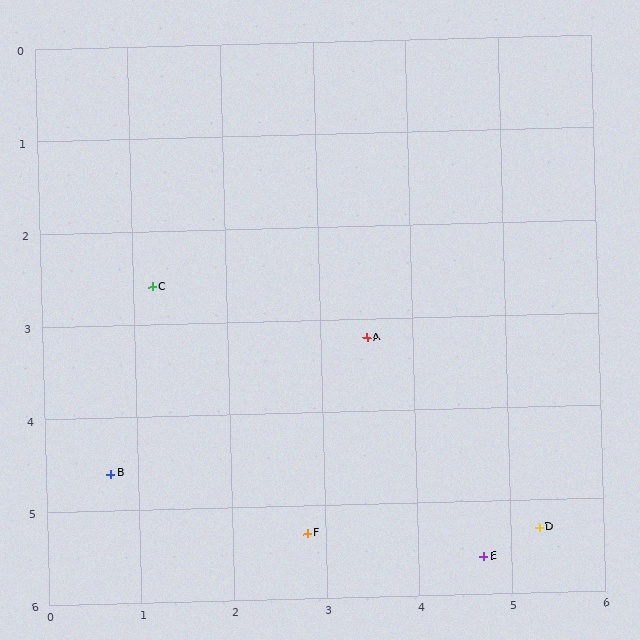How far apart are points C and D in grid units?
Points C and D are about 4.9 grid units apart.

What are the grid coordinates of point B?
Point B is at approximately (0.7, 4.6).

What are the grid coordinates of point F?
Point F is at approximately (2.8, 5.3).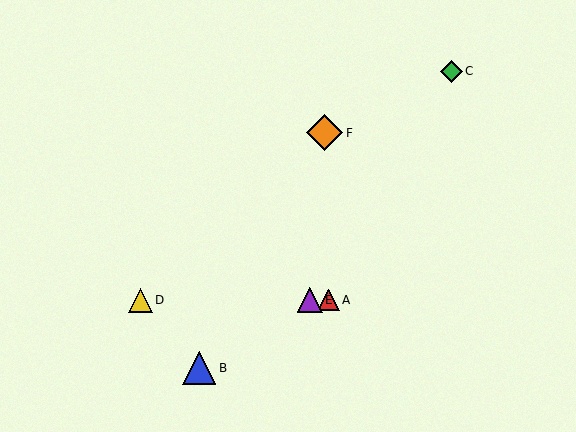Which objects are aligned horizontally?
Objects A, D, E are aligned horizontally.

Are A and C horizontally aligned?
No, A is at y≈300 and C is at y≈71.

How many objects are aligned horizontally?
3 objects (A, D, E) are aligned horizontally.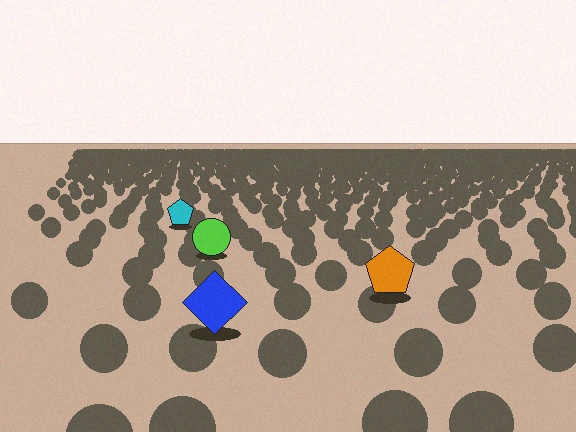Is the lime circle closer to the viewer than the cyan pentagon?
Yes. The lime circle is closer — you can tell from the texture gradient: the ground texture is coarser near it.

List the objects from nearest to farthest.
From nearest to farthest: the blue diamond, the orange pentagon, the lime circle, the cyan pentagon.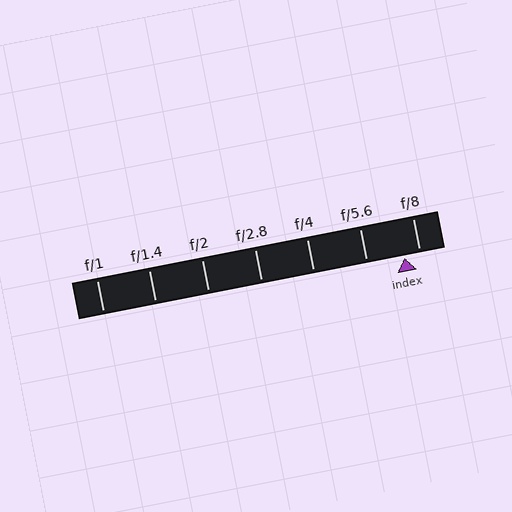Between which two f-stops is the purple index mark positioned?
The index mark is between f/5.6 and f/8.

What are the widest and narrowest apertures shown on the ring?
The widest aperture shown is f/1 and the narrowest is f/8.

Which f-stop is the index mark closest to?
The index mark is closest to f/8.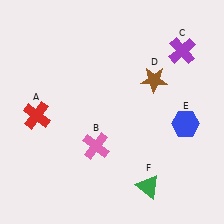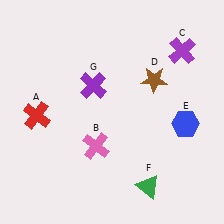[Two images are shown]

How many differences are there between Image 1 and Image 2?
There is 1 difference between the two images.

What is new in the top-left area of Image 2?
A purple cross (G) was added in the top-left area of Image 2.